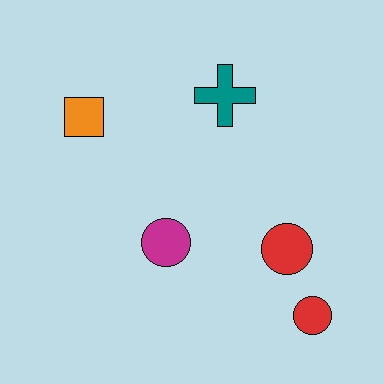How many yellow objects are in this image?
There are no yellow objects.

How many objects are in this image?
There are 5 objects.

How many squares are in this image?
There is 1 square.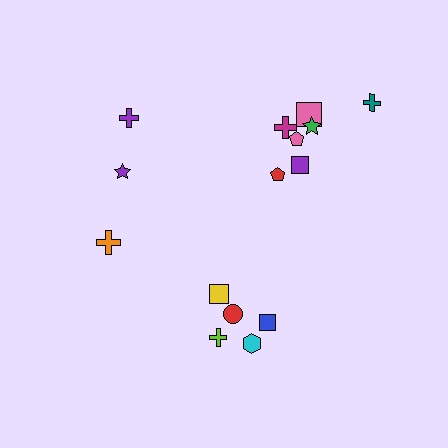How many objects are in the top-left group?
There are 3 objects.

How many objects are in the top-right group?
There are 7 objects.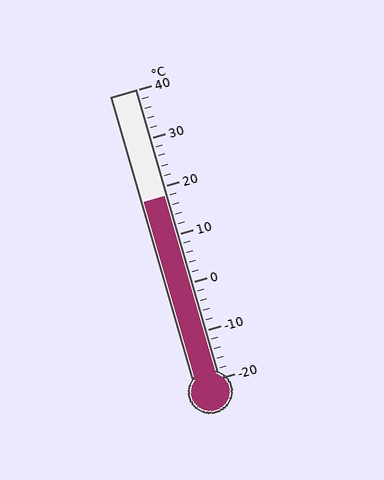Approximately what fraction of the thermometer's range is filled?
The thermometer is filled to approximately 65% of its range.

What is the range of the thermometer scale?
The thermometer scale ranges from -20°C to 40°C.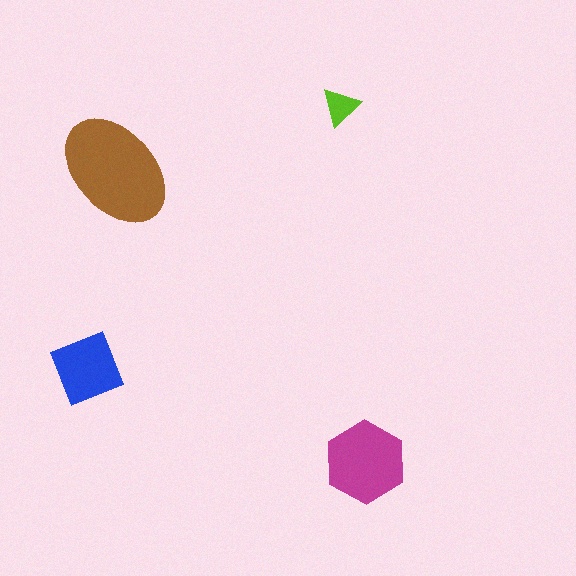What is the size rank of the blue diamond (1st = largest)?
3rd.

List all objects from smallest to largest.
The lime triangle, the blue diamond, the magenta hexagon, the brown ellipse.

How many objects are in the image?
There are 4 objects in the image.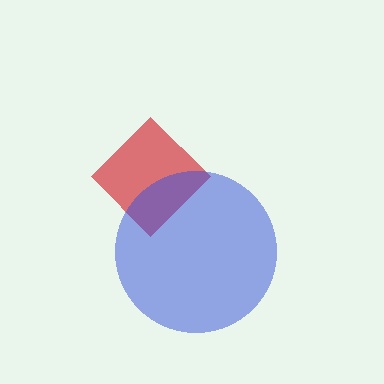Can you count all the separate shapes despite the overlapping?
Yes, there are 2 separate shapes.